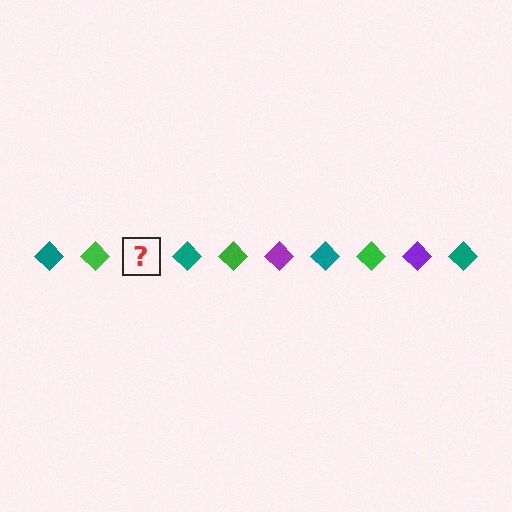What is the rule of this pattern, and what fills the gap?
The rule is that the pattern cycles through teal, green, purple diamonds. The gap should be filled with a purple diamond.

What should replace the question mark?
The question mark should be replaced with a purple diamond.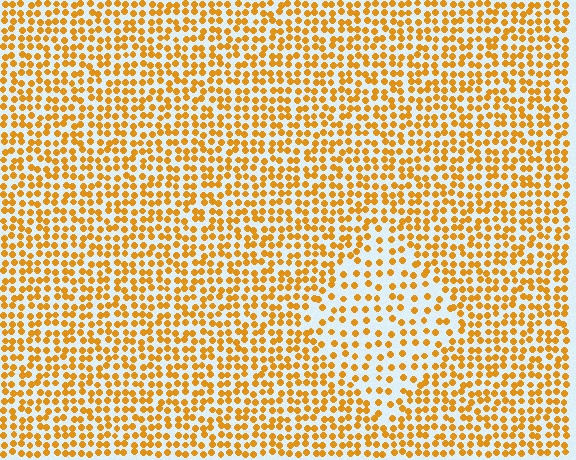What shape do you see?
I see a diamond.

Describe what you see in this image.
The image contains small orange elements arranged at two different densities. A diamond-shaped region is visible where the elements are less densely packed than the surrounding area.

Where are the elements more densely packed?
The elements are more densely packed outside the diamond boundary.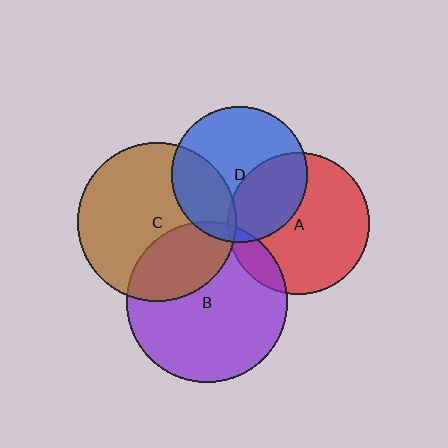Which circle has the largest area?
Circle B (purple).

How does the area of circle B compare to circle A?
Approximately 1.3 times.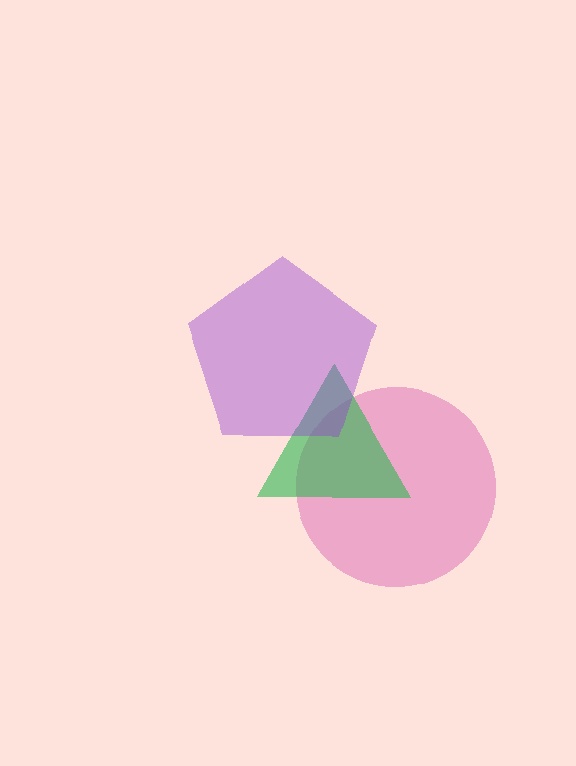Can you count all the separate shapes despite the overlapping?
Yes, there are 3 separate shapes.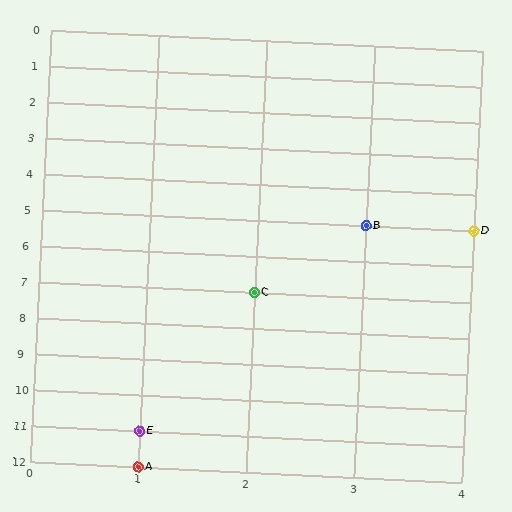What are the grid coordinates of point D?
Point D is at grid coordinates (4, 5).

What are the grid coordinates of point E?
Point E is at grid coordinates (1, 11).